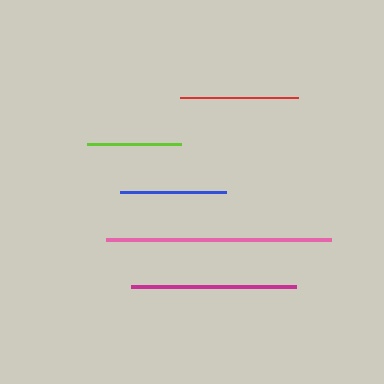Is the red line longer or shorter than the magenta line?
The magenta line is longer than the red line.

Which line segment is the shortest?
The lime line is the shortest at approximately 94 pixels.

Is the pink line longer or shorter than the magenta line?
The pink line is longer than the magenta line.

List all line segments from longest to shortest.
From longest to shortest: pink, magenta, red, blue, lime.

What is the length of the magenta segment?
The magenta segment is approximately 165 pixels long.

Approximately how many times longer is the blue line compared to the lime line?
The blue line is approximately 1.1 times the length of the lime line.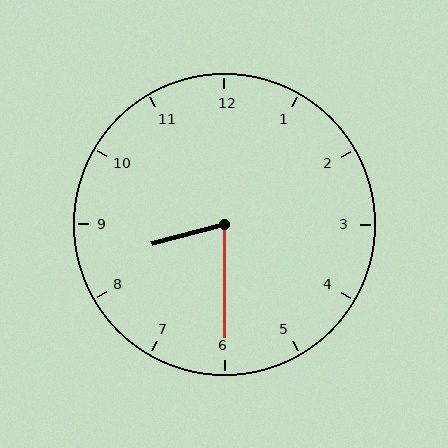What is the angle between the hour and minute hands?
Approximately 75 degrees.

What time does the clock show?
8:30.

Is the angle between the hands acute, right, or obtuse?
It is acute.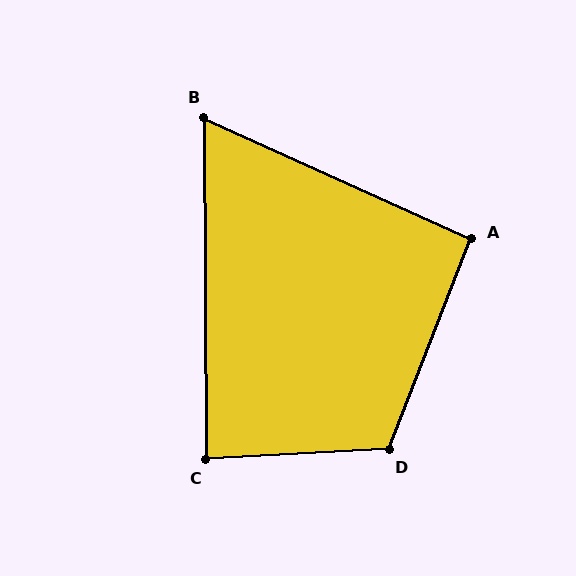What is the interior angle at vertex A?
Approximately 93 degrees (approximately right).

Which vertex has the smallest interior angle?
B, at approximately 65 degrees.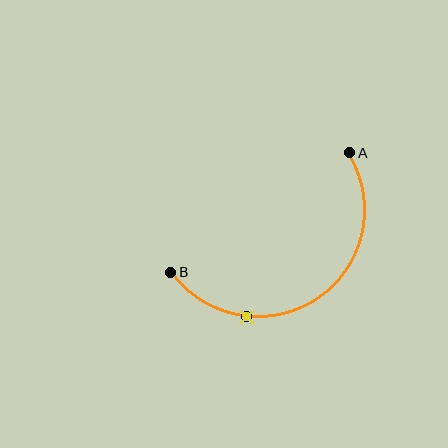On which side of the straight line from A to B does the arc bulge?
The arc bulges below and to the right of the straight line connecting A and B.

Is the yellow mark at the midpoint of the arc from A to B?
No. The yellow mark lies on the arc but is closer to endpoint B. The arc midpoint would be at the point on the curve equidistant along the arc from both A and B.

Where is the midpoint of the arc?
The arc midpoint is the point on the curve farthest from the straight line joining A and B. It sits below and to the right of that line.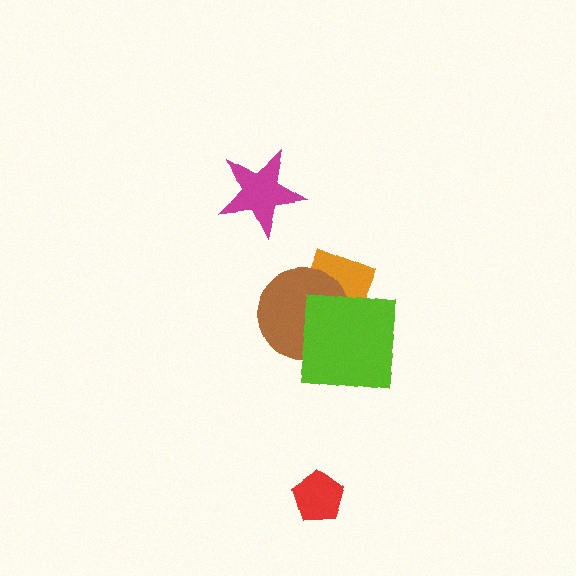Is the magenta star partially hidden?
No, no other shape covers it.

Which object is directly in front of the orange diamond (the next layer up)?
The brown circle is directly in front of the orange diamond.